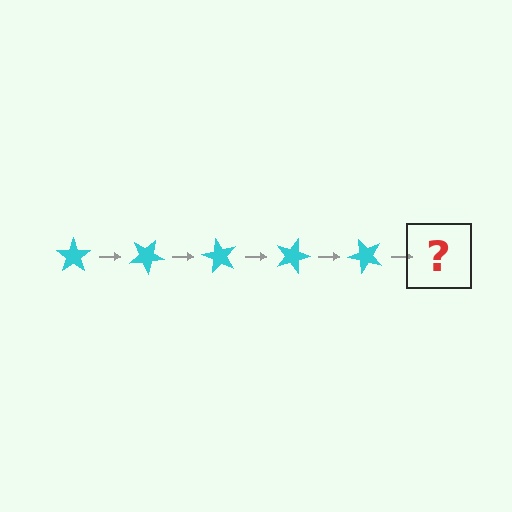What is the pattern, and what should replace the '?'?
The pattern is that the star rotates 30 degrees each step. The '?' should be a cyan star rotated 150 degrees.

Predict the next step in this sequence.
The next step is a cyan star rotated 150 degrees.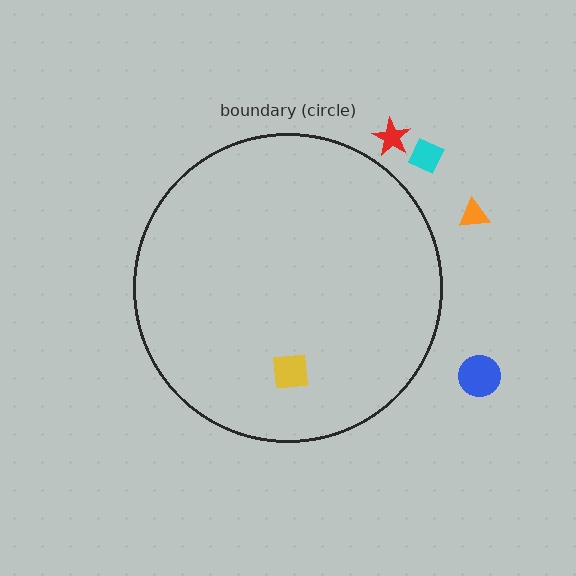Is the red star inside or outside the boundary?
Outside.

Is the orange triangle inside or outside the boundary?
Outside.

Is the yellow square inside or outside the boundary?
Inside.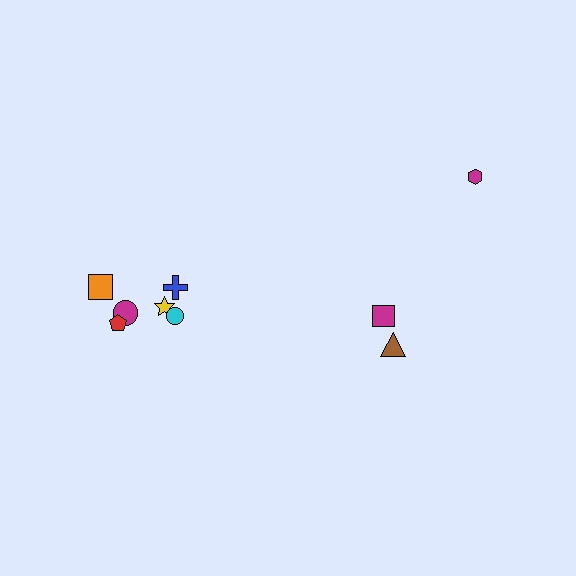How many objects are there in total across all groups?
There are 9 objects.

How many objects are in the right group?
There are 3 objects.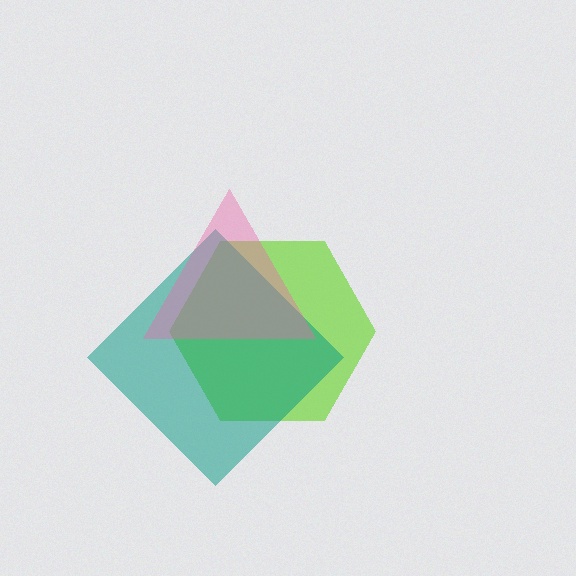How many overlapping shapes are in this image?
There are 3 overlapping shapes in the image.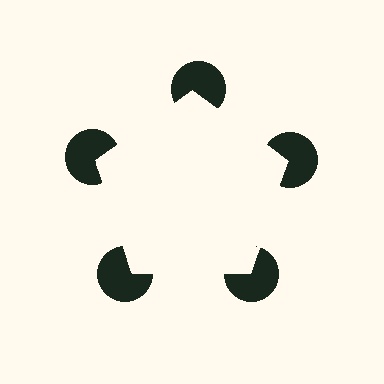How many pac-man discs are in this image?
There are 5 — one at each vertex of the illusory pentagon.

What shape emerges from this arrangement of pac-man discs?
An illusory pentagon — its edges are inferred from the aligned wedge cuts in the pac-man discs, not physically drawn.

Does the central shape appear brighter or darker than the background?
It typically appears slightly brighter than the background, even though no actual brightness change is drawn.